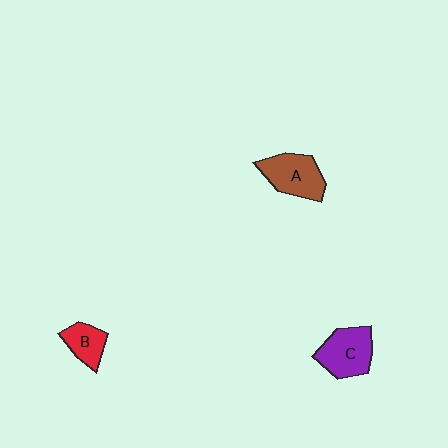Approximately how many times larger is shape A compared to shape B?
Approximately 1.6 times.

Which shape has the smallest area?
Shape B (red).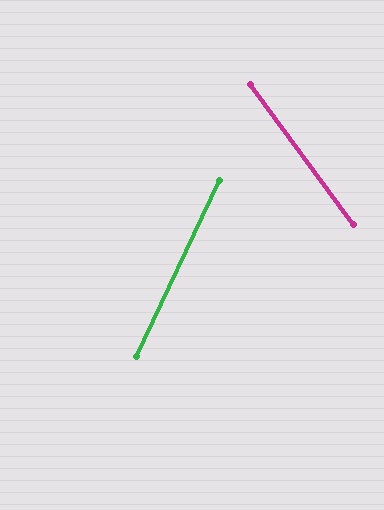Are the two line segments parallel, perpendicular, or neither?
Neither parallel nor perpendicular — they differ by about 62°.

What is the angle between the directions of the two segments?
Approximately 62 degrees.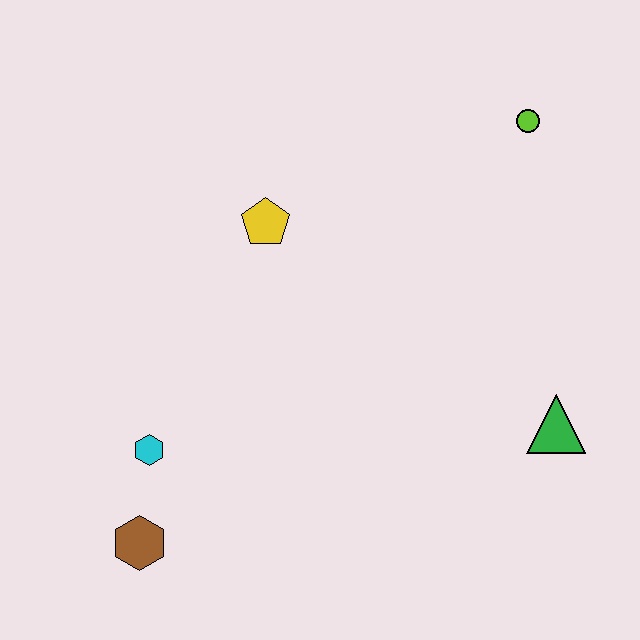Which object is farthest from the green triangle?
The brown hexagon is farthest from the green triangle.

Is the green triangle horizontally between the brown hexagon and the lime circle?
No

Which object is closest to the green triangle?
The lime circle is closest to the green triangle.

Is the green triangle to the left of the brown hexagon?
No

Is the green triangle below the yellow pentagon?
Yes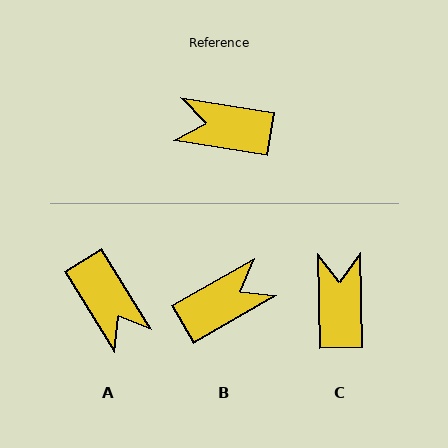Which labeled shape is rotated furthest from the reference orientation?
B, about 141 degrees away.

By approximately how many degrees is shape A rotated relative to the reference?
Approximately 131 degrees counter-clockwise.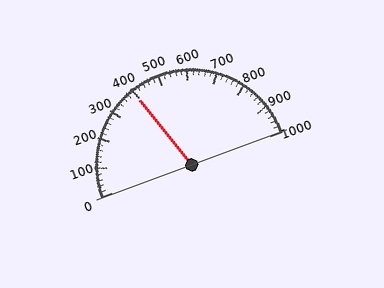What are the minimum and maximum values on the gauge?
The gauge ranges from 0 to 1000.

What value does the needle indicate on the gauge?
The needle indicates approximately 400.